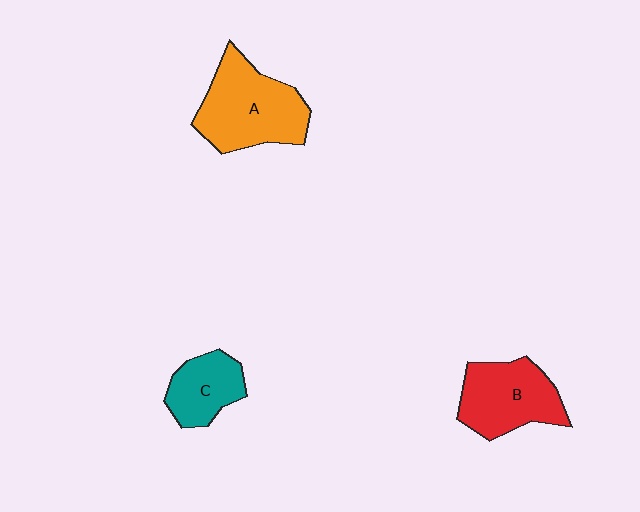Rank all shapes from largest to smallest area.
From largest to smallest: A (orange), B (red), C (teal).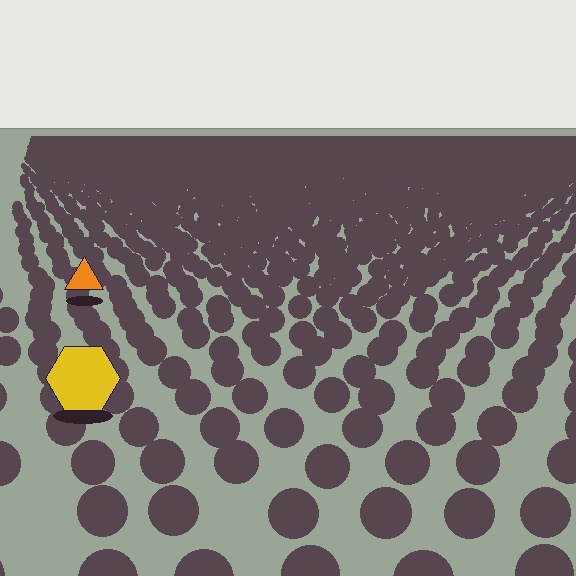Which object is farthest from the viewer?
The orange triangle is farthest from the viewer. It appears smaller and the ground texture around it is denser.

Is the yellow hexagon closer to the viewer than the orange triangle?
Yes. The yellow hexagon is closer — you can tell from the texture gradient: the ground texture is coarser near it.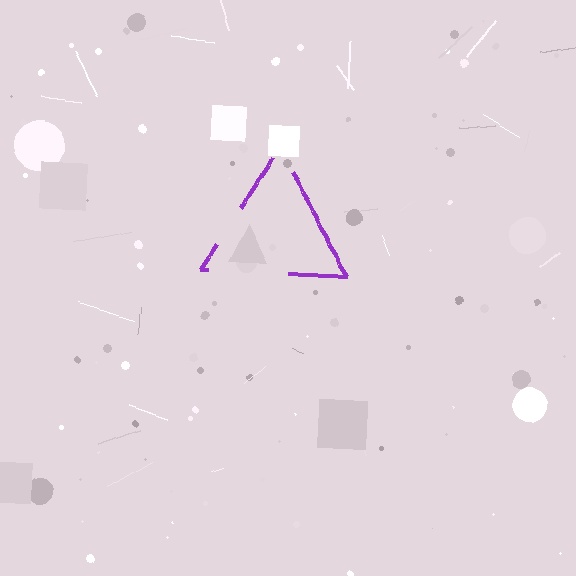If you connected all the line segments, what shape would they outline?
They would outline a triangle.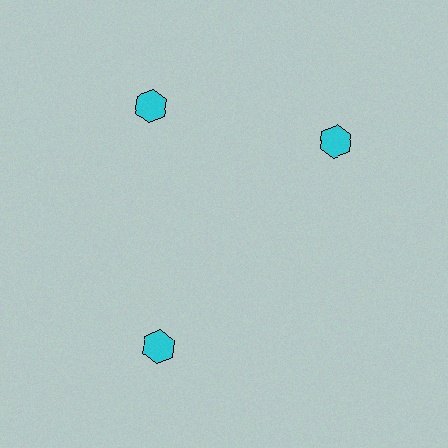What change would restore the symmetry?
The symmetry would be restored by rotating it back into even spacing with its neighbors so that all 3 hexagons sit at equal angles and equal distance from the center.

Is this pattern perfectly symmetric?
No. The 3 cyan hexagons are arranged in a ring, but one element near the 3 o'clock position is rotated out of alignment along the ring, breaking the 3-fold rotational symmetry.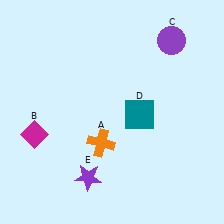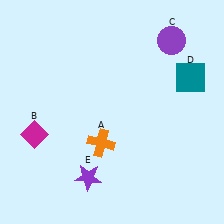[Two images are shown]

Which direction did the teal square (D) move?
The teal square (D) moved right.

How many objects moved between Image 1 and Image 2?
1 object moved between the two images.